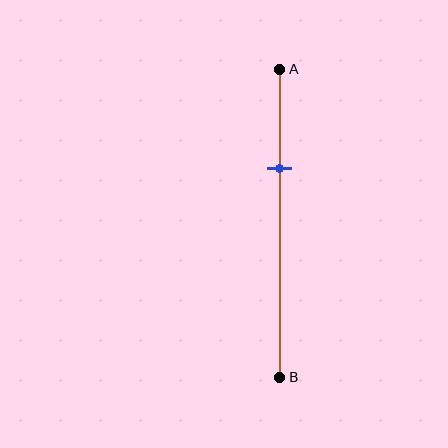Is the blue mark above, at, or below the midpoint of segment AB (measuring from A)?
The blue mark is above the midpoint of segment AB.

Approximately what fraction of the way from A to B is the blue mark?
The blue mark is approximately 30% of the way from A to B.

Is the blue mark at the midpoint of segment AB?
No, the mark is at about 30% from A, not at the 50% midpoint.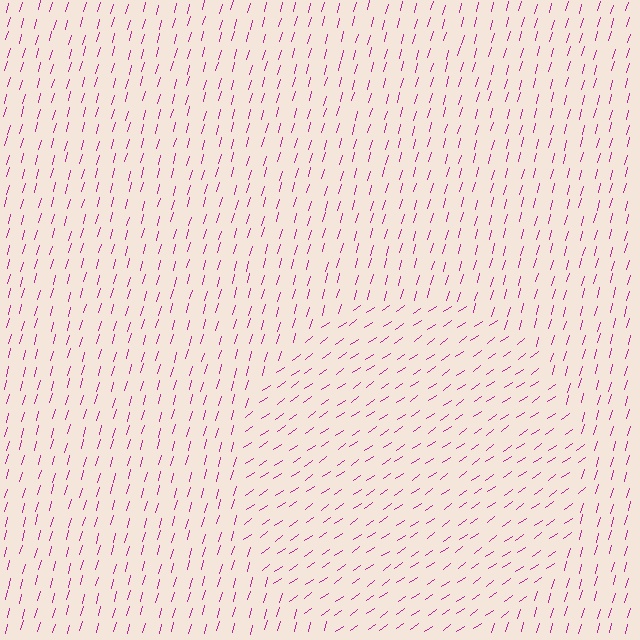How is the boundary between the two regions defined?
The boundary is defined purely by a change in line orientation (approximately 39 degrees difference). All lines are the same color and thickness.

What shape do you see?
I see a circle.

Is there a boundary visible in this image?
Yes, there is a texture boundary formed by a change in line orientation.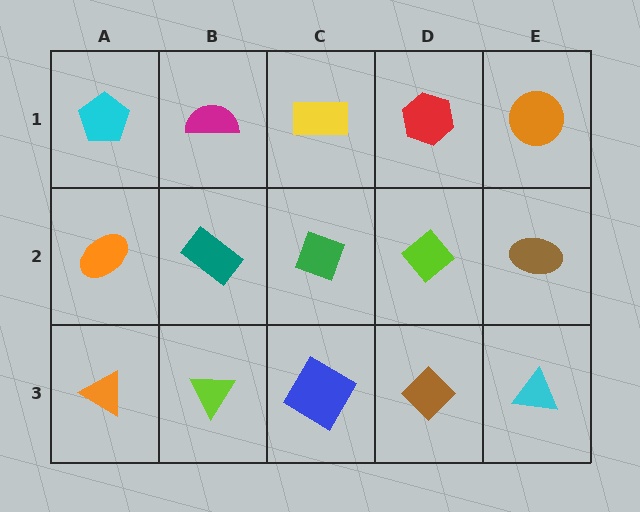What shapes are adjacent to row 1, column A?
An orange ellipse (row 2, column A), a magenta semicircle (row 1, column B).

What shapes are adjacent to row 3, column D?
A lime diamond (row 2, column D), a blue diamond (row 3, column C), a cyan triangle (row 3, column E).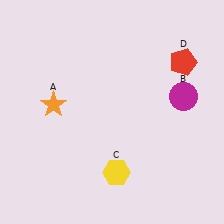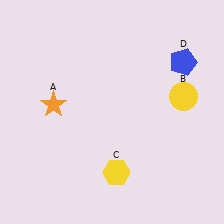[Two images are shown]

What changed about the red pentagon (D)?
In Image 1, D is red. In Image 2, it changed to blue.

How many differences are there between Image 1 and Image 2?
There are 2 differences between the two images.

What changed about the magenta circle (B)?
In Image 1, B is magenta. In Image 2, it changed to yellow.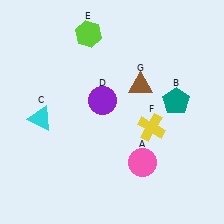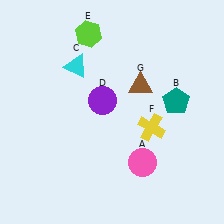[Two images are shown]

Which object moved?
The cyan triangle (C) moved up.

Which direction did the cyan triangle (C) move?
The cyan triangle (C) moved up.